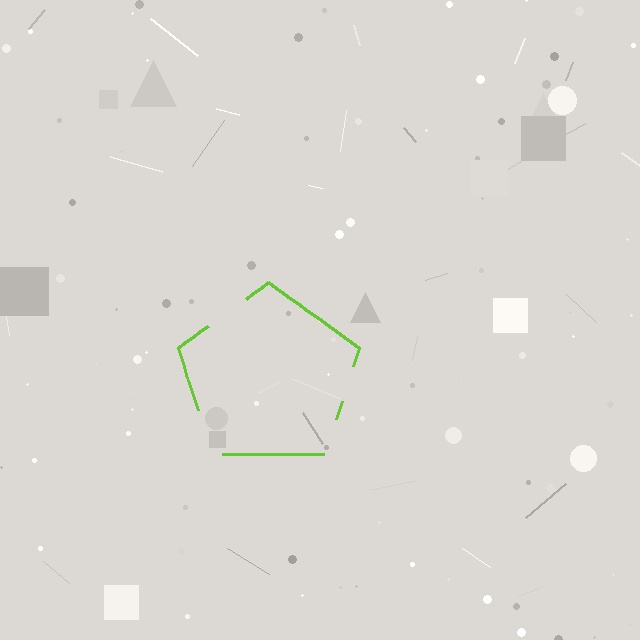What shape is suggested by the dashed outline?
The dashed outline suggests a pentagon.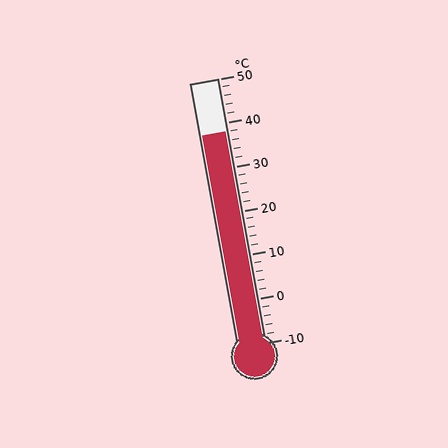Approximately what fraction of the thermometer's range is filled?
The thermometer is filled to approximately 80% of its range.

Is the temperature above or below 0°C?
The temperature is above 0°C.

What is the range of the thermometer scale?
The thermometer scale ranges from -10°C to 50°C.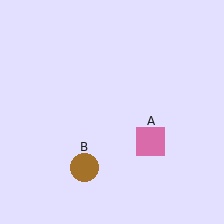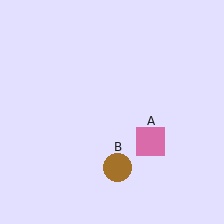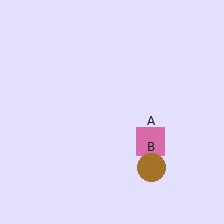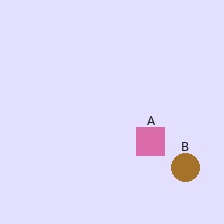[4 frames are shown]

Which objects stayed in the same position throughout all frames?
Pink square (object A) remained stationary.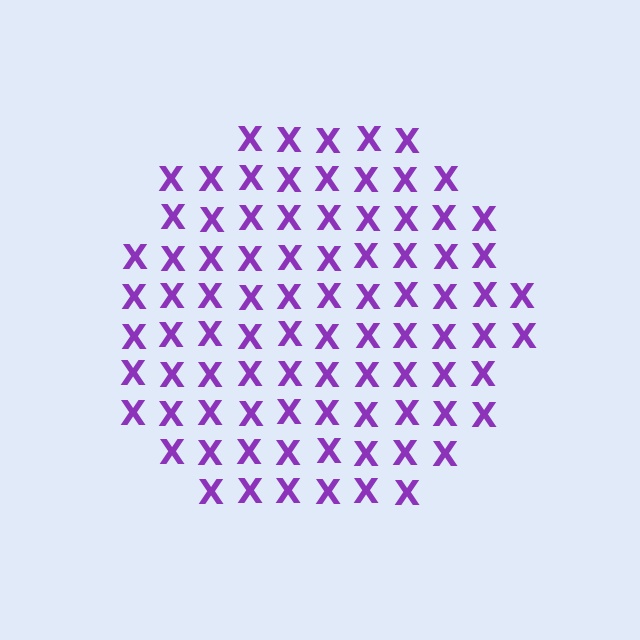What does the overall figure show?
The overall figure shows a circle.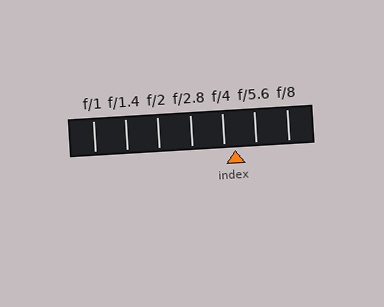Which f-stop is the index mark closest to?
The index mark is closest to f/4.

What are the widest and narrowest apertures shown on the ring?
The widest aperture shown is f/1 and the narrowest is f/8.